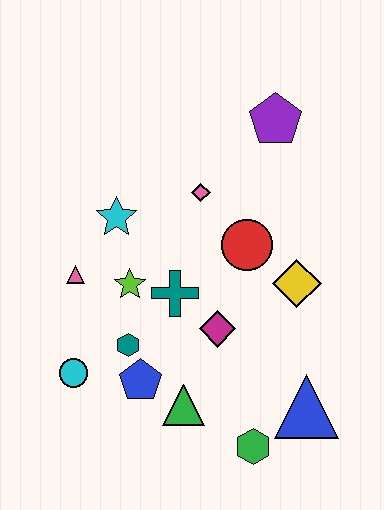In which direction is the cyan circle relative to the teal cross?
The cyan circle is to the left of the teal cross.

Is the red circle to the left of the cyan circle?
No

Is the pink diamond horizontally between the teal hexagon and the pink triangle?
No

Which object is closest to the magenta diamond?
The teal cross is closest to the magenta diamond.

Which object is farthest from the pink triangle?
The blue triangle is farthest from the pink triangle.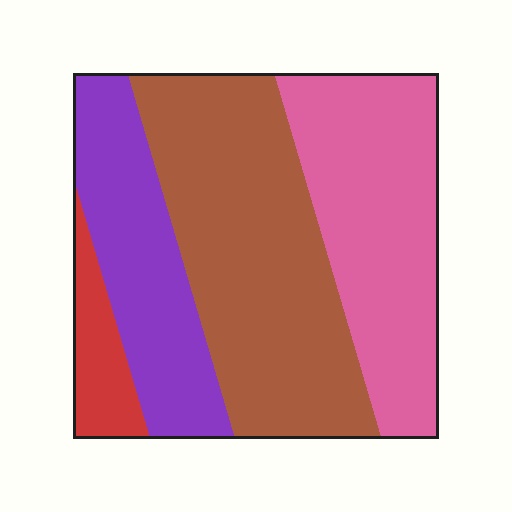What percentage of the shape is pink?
Pink covers 30% of the shape.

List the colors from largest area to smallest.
From largest to smallest: brown, pink, purple, red.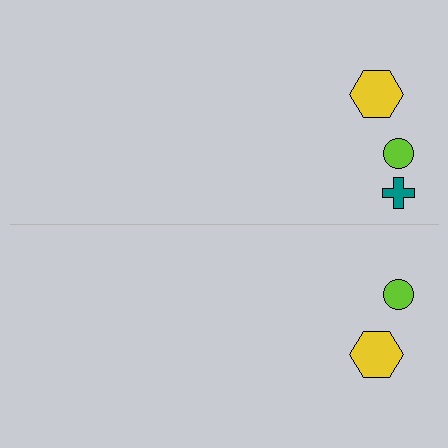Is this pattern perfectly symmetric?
No, the pattern is not perfectly symmetric. A teal cross is missing from the bottom side.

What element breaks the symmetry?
A teal cross is missing from the bottom side.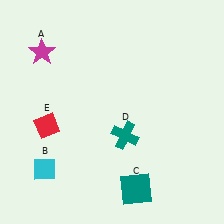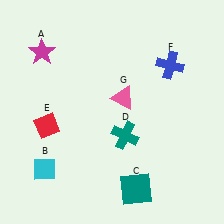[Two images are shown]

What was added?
A blue cross (F), a pink triangle (G) were added in Image 2.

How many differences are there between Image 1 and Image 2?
There are 2 differences between the two images.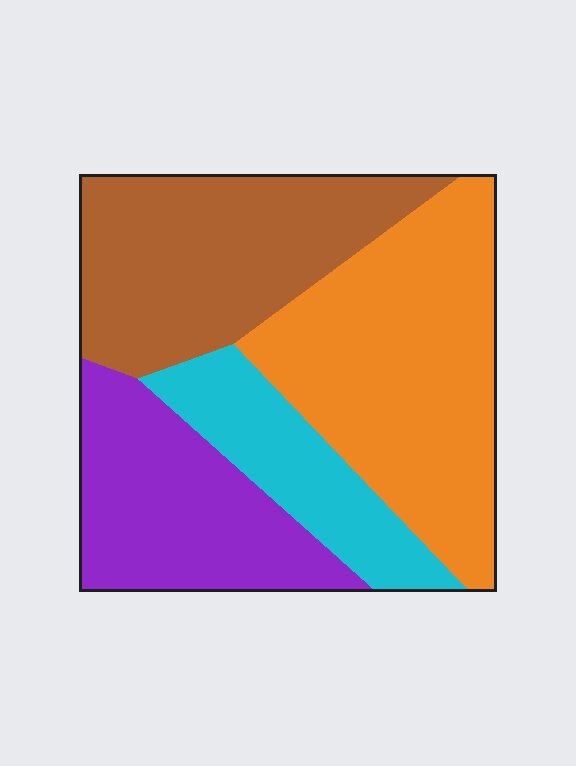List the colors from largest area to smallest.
From largest to smallest: orange, brown, purple, cyan.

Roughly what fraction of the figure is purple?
Purple covers 22% of the figure.